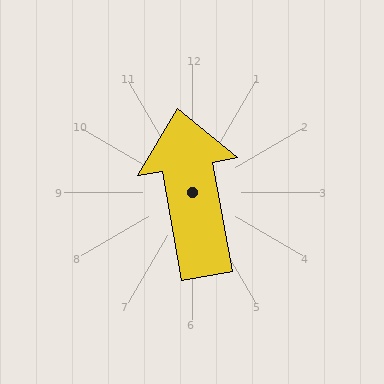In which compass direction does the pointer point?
North.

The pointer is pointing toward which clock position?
Roughly 12 o'clock.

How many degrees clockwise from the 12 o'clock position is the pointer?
Approximately 350 degrees.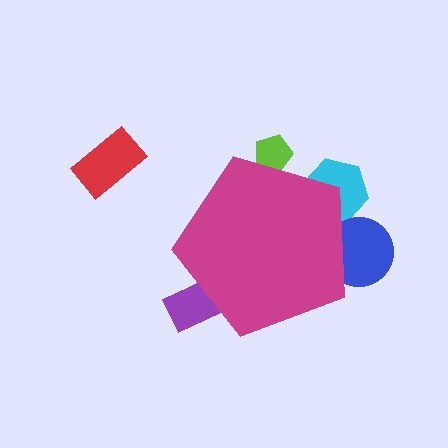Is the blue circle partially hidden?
Yes, the blue circle is partially hidden behind the magenta pentagon.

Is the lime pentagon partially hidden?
Yes, the lime pentagon is partially hidden behind the magenta pentagon.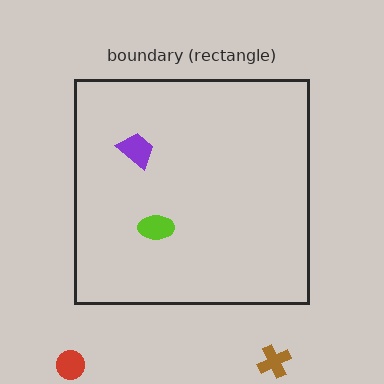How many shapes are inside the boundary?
2 inside, 2 outside.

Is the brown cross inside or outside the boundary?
Outside.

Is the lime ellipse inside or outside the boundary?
Inside.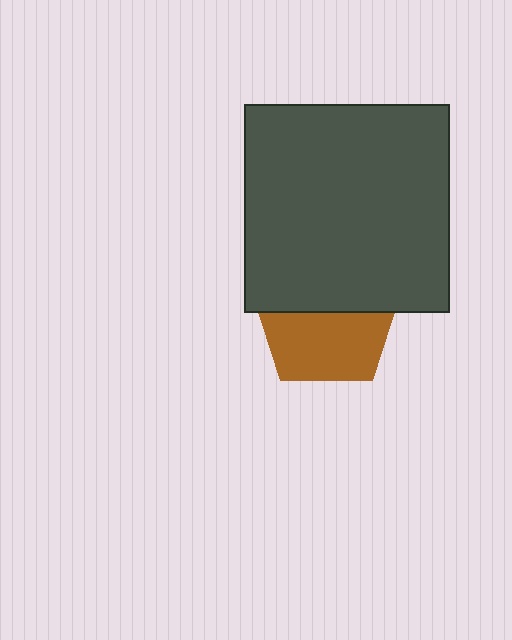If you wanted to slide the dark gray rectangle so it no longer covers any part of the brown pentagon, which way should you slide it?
Slide it up — that is the most direct way to separate the two shapes.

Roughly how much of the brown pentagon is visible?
About half of it is visible (roughly 53%).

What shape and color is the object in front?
The object in front is a dark gray rectangle.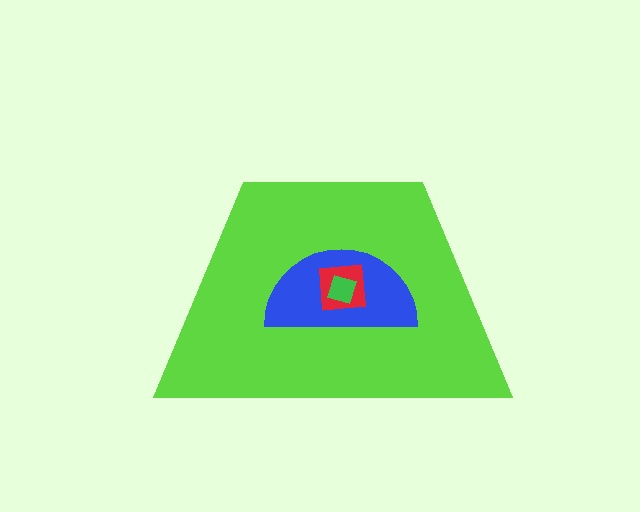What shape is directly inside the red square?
The green diamond.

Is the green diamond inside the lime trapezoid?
Yes.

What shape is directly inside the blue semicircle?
The red square.